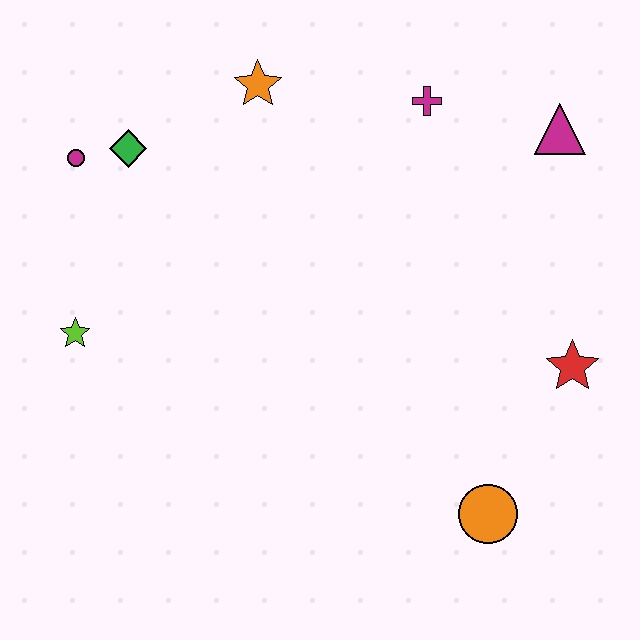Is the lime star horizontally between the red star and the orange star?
No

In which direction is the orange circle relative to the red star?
The orange circle is below the red star.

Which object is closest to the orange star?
The green diamond is closest to the orange star.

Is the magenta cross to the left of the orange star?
No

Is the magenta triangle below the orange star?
Yes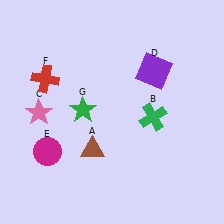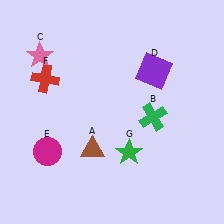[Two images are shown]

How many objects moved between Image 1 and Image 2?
2 objects moved between the two images.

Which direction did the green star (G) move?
The green star (G) moved right.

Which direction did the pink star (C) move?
The pink star (C) moved up.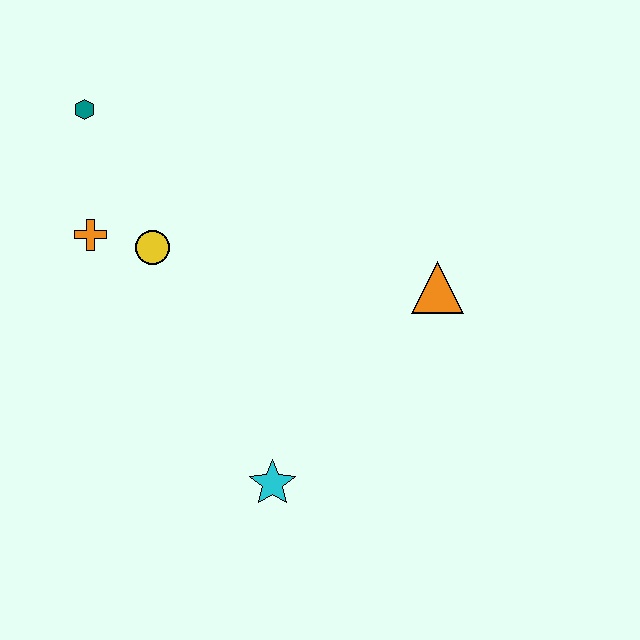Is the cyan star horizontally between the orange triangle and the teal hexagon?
Yes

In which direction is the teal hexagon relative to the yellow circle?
The teal hexagon is above the yellow circle.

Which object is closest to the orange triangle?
The cyan star is closest to the orange triangle.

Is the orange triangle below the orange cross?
Yes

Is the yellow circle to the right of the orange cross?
Yes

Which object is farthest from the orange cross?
The orange triangle is farthest from the orange cross.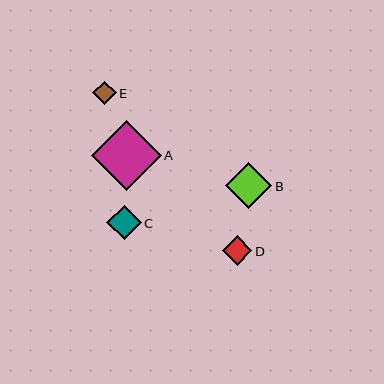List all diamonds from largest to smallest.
From largest to smallest: A, B, C, D, E.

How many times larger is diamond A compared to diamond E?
Diamond A is approximately 2.9 times the size of diamond E.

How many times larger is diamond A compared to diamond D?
Diamond A is approximately 2.4 times the size of diamond D.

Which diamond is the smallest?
Diamond E is the smallest with a size of approximately 24 pixels.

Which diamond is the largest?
Diamond A is the largest with a size of approximately 70 pixels.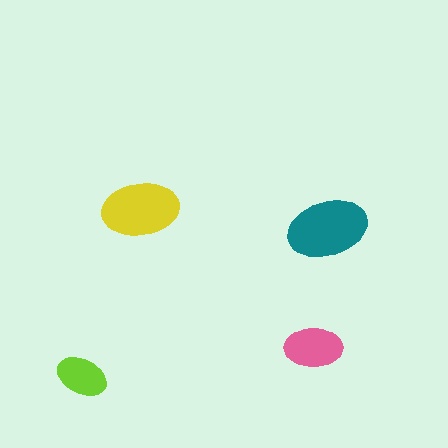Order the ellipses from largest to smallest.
the teal one, the yellow one, the pink one, the lime one.